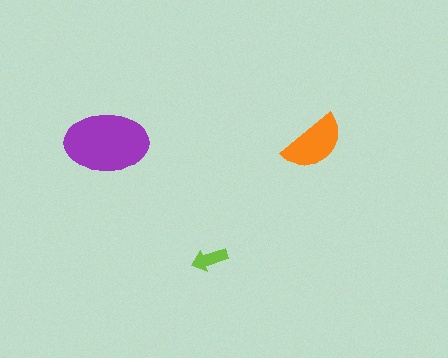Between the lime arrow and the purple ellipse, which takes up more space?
The purple ellipse.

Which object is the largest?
The purple ellipse.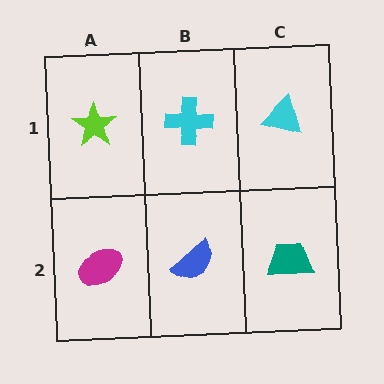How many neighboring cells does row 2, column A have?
2.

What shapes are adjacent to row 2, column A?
A lime star (row 1, column A), a blue semicircle (row 2, column B).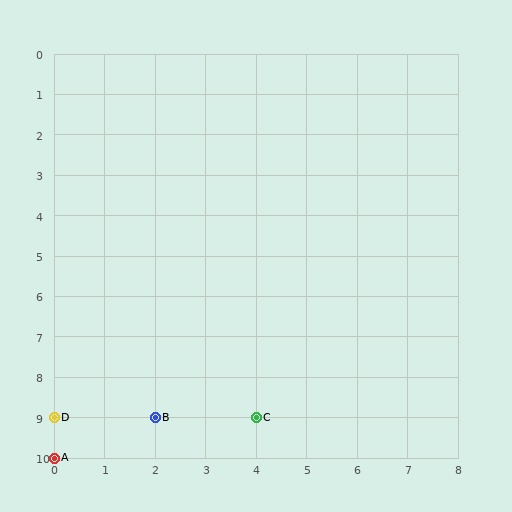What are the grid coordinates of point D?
Point D is at grid coordinates (0, 9).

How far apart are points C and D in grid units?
Points C and D are 4 columns apart.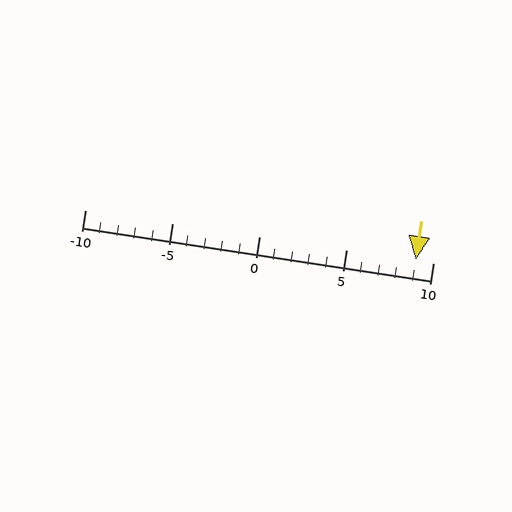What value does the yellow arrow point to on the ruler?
The yellow arrow points to approximately 9.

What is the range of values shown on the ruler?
The ruler shows values from -10 to 10.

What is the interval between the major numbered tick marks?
The major tick marks are spaced 5 units apart.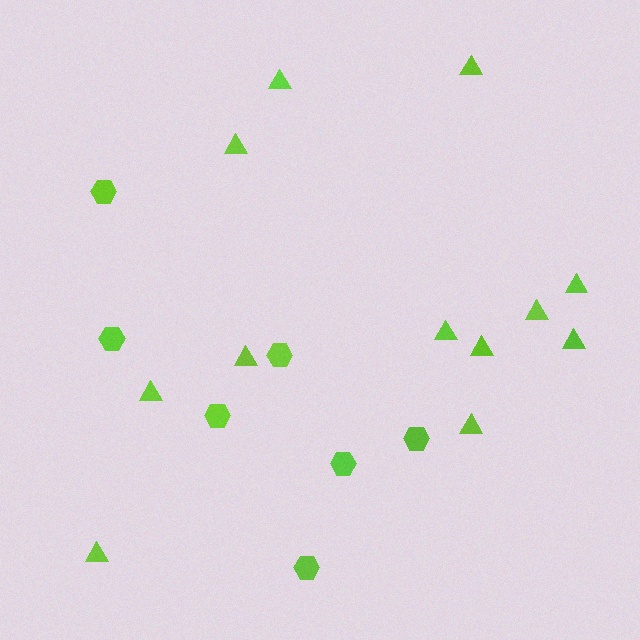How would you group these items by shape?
There are 2 groups: one group of hexagons (7) and one group of triangles (12).